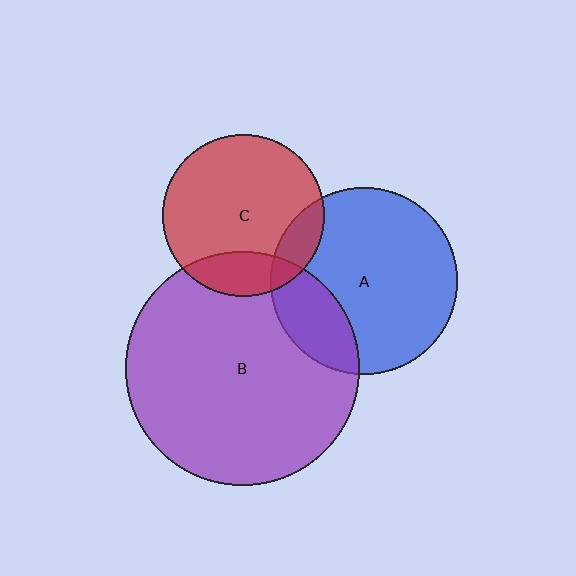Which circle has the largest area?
Circle B (purple).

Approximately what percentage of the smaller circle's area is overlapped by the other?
Approximately 15%.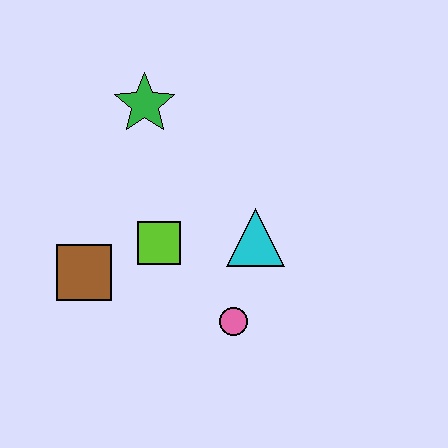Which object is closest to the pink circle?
The cyan triangle is closest to the pink circle.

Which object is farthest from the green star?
The pink circle is farthest from the green star.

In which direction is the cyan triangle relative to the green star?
The cyan triangle is below the green star.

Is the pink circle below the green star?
Yes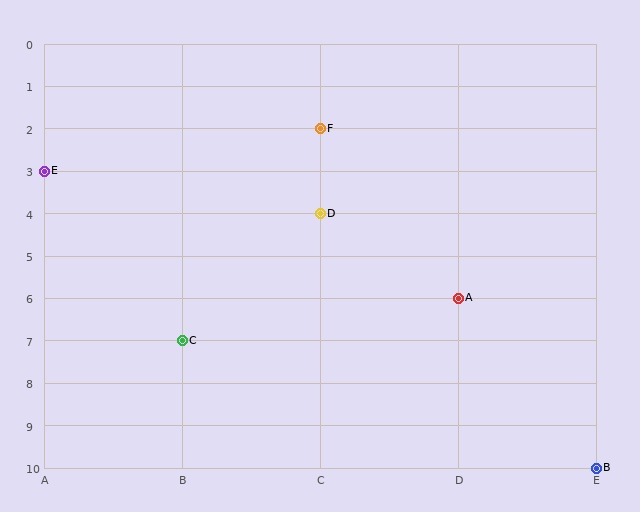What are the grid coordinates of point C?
Point C is at grid coordinates (B, 7).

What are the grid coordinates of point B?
Point B is at grid coordinates (E, 10).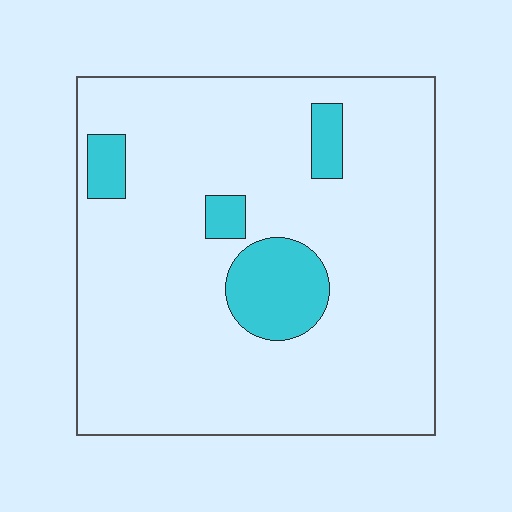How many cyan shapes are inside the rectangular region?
4.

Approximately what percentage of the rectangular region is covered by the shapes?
Approximately 10%.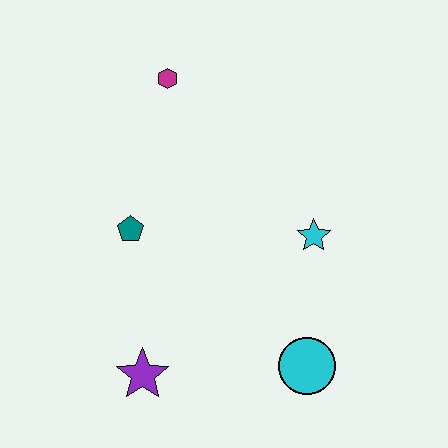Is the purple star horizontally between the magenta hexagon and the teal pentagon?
Yes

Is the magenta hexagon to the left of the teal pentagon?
No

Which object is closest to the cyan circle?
The cyan star is closest to the cyan circle.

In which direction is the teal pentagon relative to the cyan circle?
The teal pentagon is to the left of the cyan circle.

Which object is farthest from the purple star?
The magenta hexagon is farthest from the purple star.